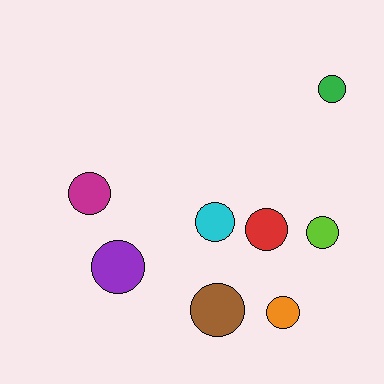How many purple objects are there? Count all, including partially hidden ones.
There is 1 purple object.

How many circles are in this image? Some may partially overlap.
There are 8 circles.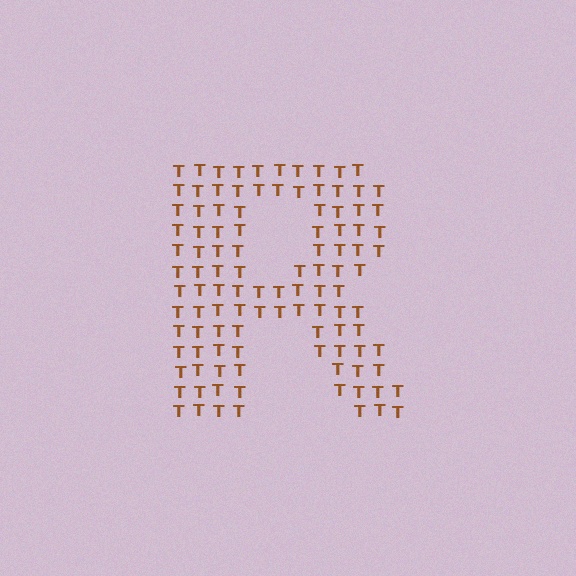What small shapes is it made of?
It is made of small letter T's.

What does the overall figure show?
The overall figure shows the letter R.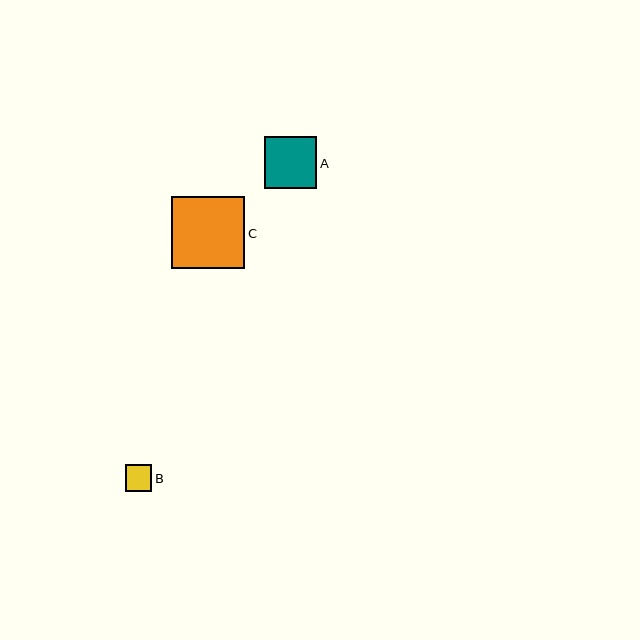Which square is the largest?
Square C is the largest with a size of approximately 73 pixels.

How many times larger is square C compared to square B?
Square C is approximately 2.7 times the size of square B.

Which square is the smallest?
Square B is the smallest with a size of approximately 26 pixels.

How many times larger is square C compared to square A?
Square C is approximately 1.4 times the size of square A.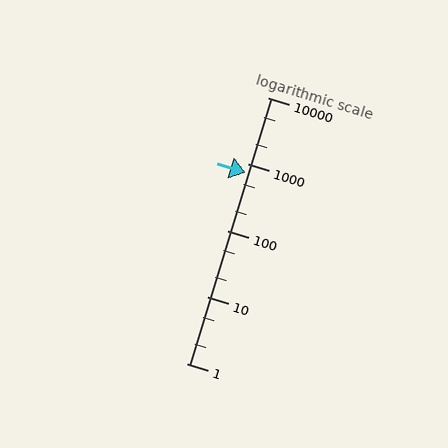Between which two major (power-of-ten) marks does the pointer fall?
The pointer is between 100 and 1000.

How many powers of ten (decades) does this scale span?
The scale spans 4 decades, from 1 to 10000.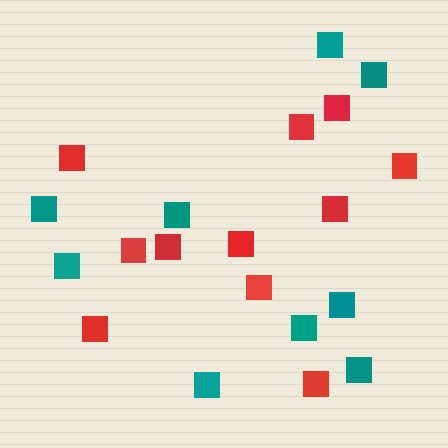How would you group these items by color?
There are 2 groups: one group of red squares (11) and one group of teal squares (9).